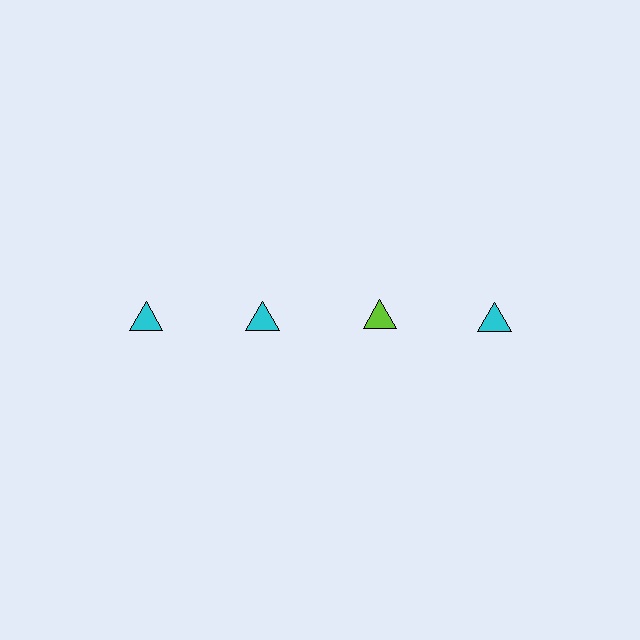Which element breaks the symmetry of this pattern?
The lime triangle in the top row, center column breaks the symmetry. All other shapes are cyan triangles.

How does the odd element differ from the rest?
It has a different color: lime instead of cyan.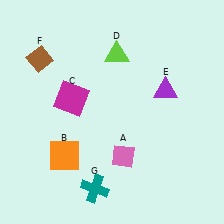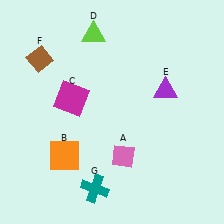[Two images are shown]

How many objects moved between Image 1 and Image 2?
1 object moved between the two images.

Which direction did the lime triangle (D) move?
The lime triangle (D) moved left.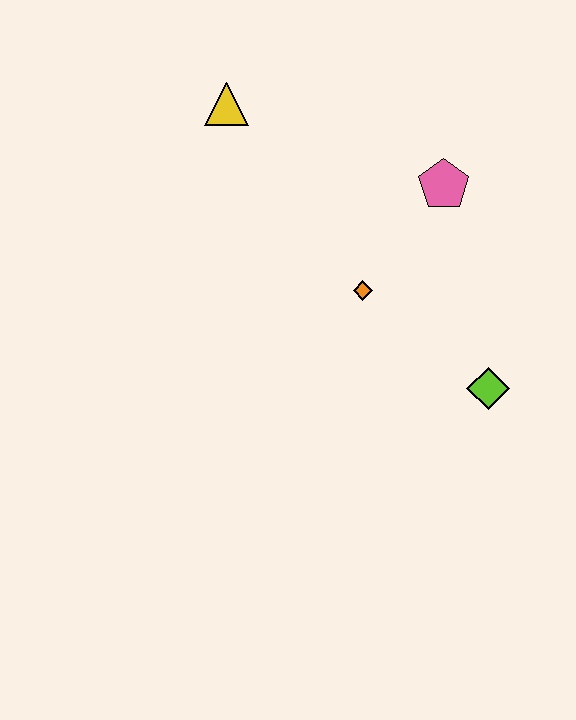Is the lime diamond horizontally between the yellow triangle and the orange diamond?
No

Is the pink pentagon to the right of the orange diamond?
Yes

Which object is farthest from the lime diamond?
The yellow triangle is farthest from the lime diamond.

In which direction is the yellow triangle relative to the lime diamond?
The yellow triangle is above the lime diamond.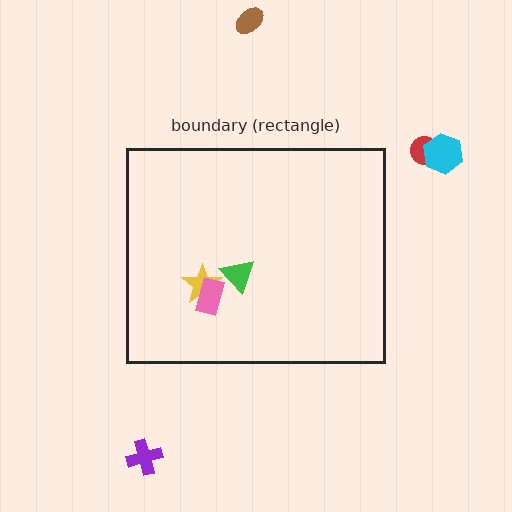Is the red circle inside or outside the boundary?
Outside.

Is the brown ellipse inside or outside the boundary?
Outside.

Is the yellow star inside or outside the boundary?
Inside.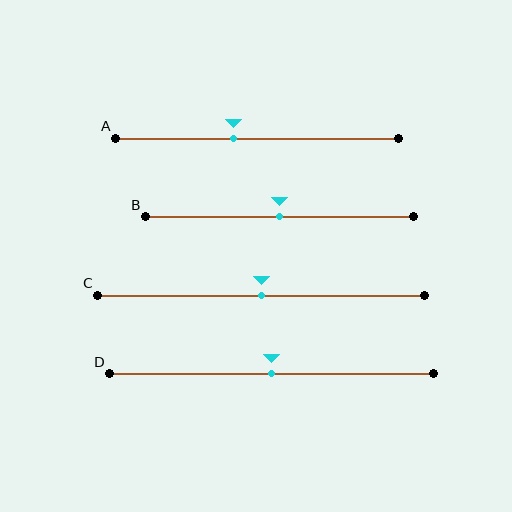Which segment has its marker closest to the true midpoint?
Segment B has its marker closest to the true midpoint.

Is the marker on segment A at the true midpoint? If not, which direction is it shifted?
No, the marker on segment A is shifted to the left by about 8% of the segment length.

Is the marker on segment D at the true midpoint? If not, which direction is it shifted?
Yes, the marker on segment D is at the true midpoint.